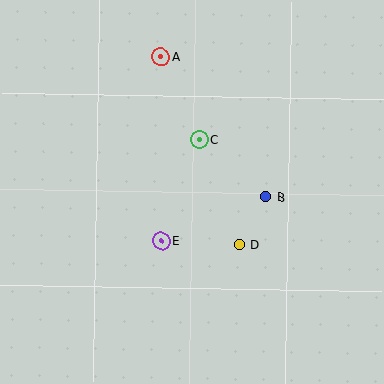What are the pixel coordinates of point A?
Point A is at (161, 57).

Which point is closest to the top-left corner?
Point A is closest to the top-left corner.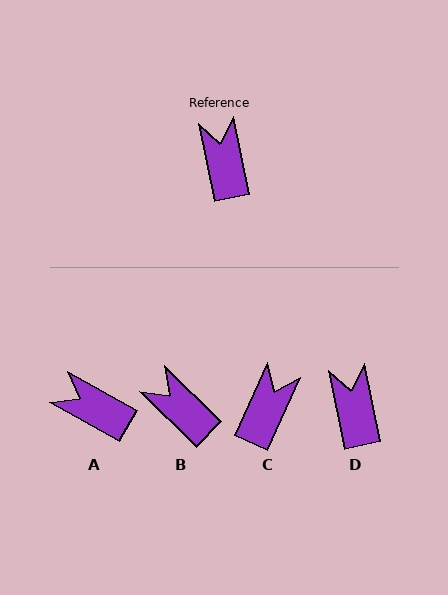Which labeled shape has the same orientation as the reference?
D.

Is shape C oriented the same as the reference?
No, it is off by about 36 degrees.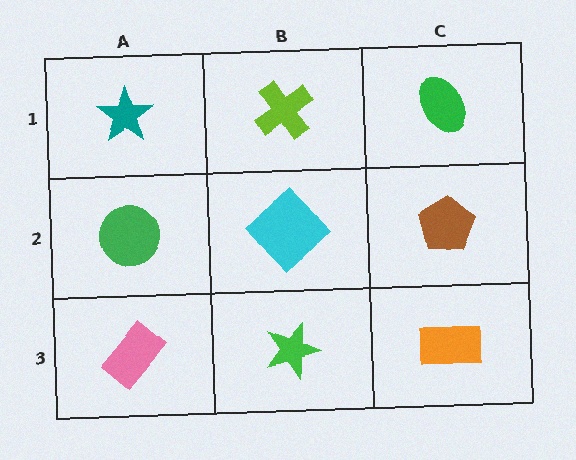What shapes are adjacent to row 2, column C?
A green ellipse (row 1, column C), an orange rectangle (row 3, column C), a cyan diamond (row 2, column B).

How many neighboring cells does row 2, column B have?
4.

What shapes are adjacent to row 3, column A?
A green circle (row 2, column A), a green star (row 3, column B).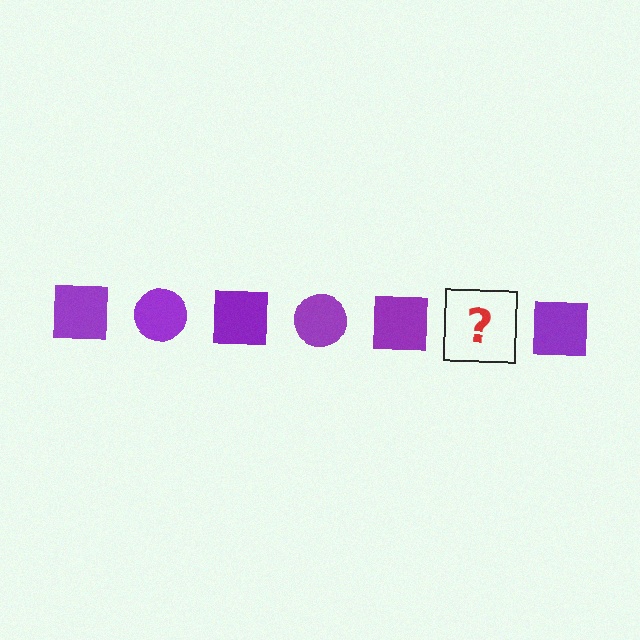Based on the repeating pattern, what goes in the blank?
The blank should be a purple circle.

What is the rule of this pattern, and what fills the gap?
The rule is that the pattern cycles through square, circle shapes in purple. The gap should be filled with a purple circle.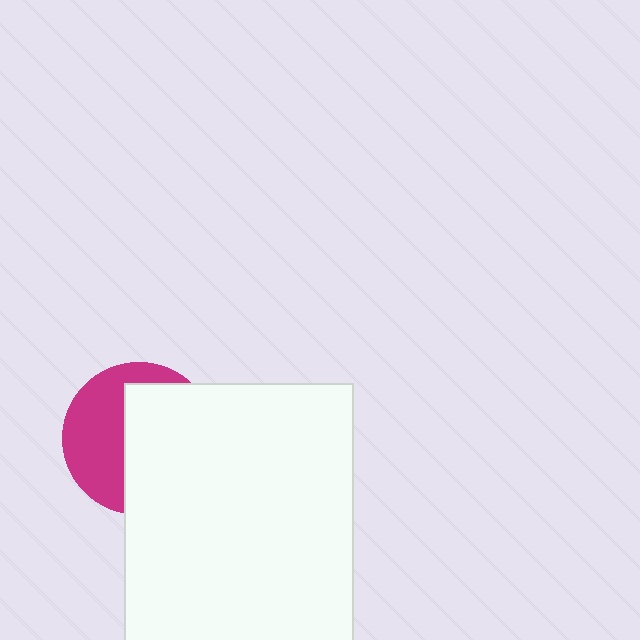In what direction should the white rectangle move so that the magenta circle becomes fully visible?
The white rectangle should move right. That is the shortest direction to clear the overlap and leave the magenta circle fully visible.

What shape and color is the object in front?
The object in front is a white rectangle.